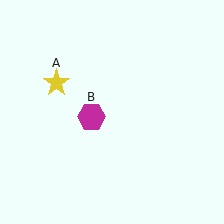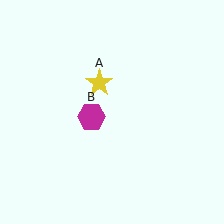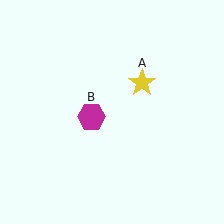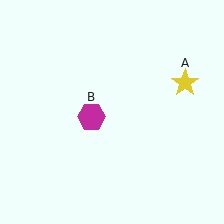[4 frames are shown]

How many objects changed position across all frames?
1 object changed position: yellow star (object A).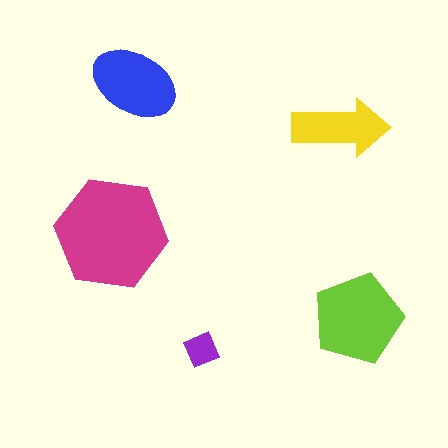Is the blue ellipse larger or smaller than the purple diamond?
Larger.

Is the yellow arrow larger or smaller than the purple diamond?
Larger.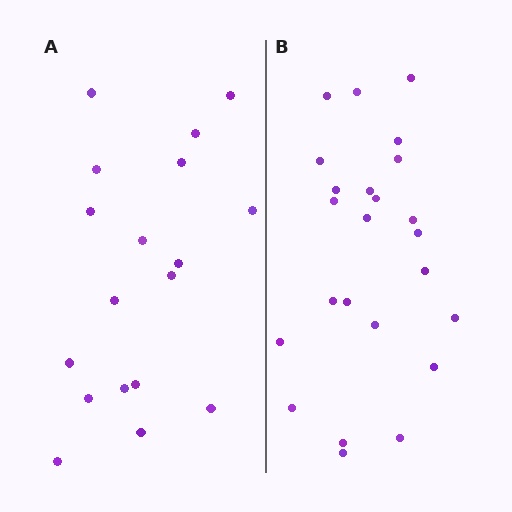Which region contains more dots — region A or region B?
Region B (the right region) has more dots.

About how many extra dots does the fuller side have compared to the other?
Region B has about 6 more dots than region A.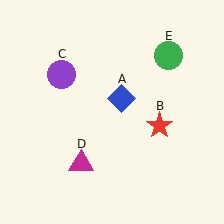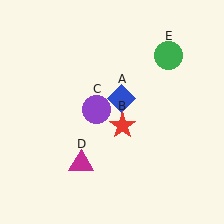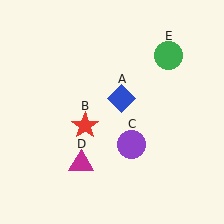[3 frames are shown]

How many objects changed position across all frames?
2 objects changed position: red star (object B), purple circle (object C).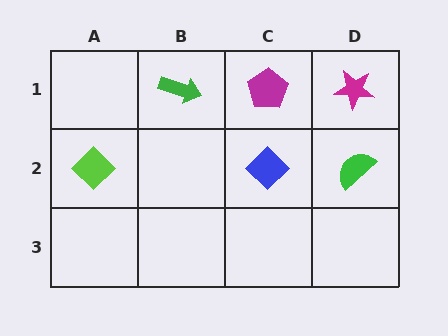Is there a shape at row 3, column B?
No, that cell is empty.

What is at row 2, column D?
A green semicircle.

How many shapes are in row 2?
3 shapes.